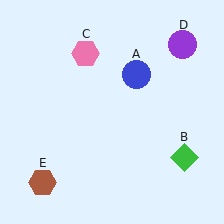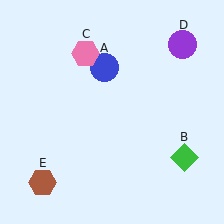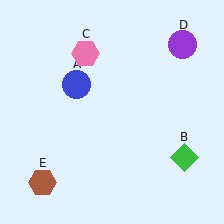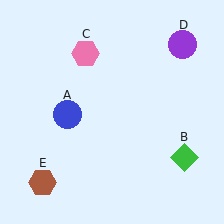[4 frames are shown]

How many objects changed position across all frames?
1 object changed position: blue circle (object A).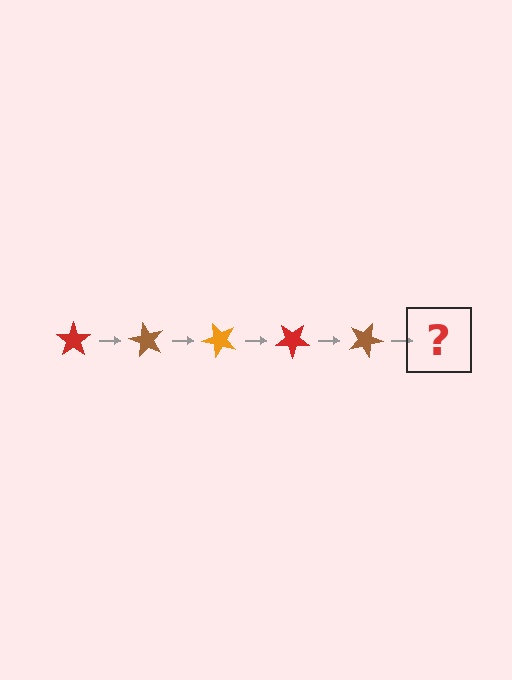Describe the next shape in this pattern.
It should be an orange star, rotated 300 degrees from the start.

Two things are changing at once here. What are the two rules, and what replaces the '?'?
The two rules are that it rotates 60 degrees each step and the color cycles through red, brown, and orange. The '?' should be an orange star, rotated 300 degrees from the start.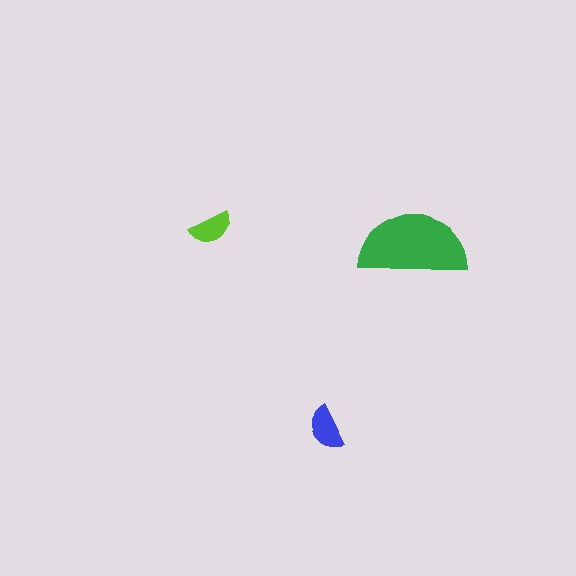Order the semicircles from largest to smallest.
the green one, the blue one, the lime one.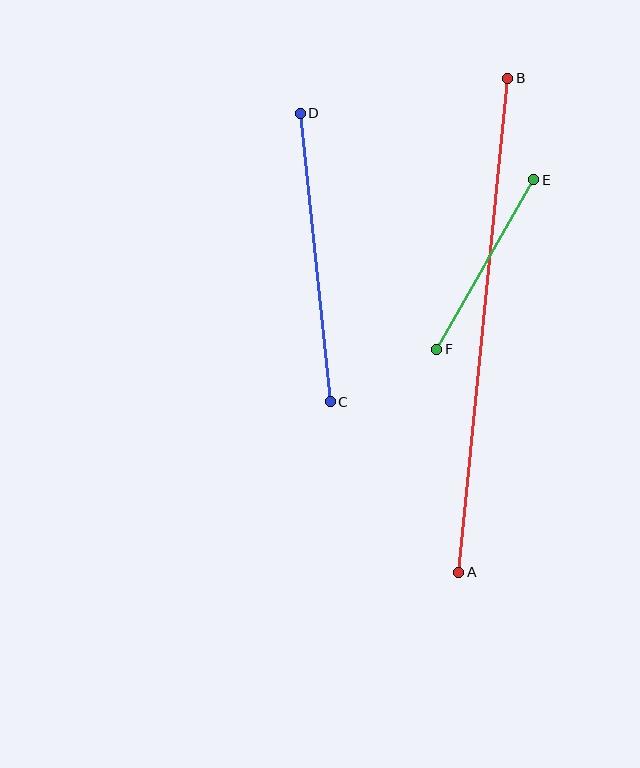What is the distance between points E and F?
The distance is approximately 195 pixels.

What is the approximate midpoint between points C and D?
The midpoint is at approximately (315, 257) pixels.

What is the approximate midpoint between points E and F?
The midpoint is at approximately (485, 265) pixels.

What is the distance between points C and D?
The distance is approximately 291 pixels.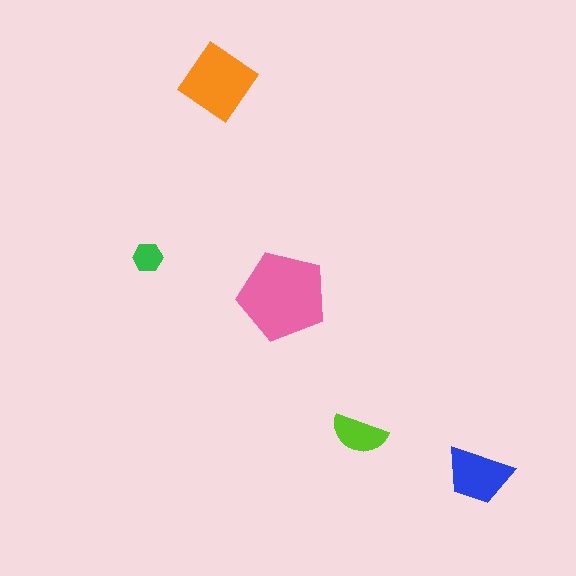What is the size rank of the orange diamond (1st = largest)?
2nd.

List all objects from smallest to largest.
The green hexagon, the lime semicircle, the blue trapezoid, the orange diamond, the pink pentagon.